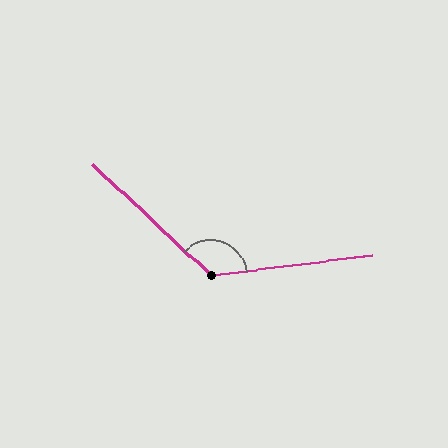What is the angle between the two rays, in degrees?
Approximately 130 degrees.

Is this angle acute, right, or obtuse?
It is obtuse.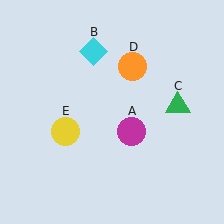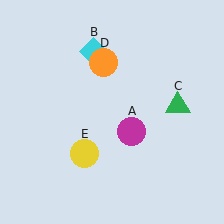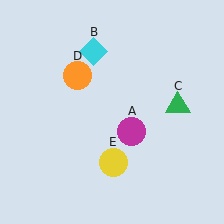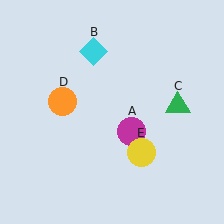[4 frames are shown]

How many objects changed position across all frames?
2 objects changed position: orange circle (object D), yellow circle (object E).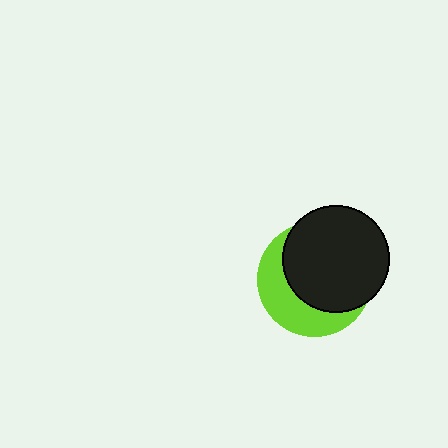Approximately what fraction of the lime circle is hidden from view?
Roughly 62% of the lime circle is hidden behind the black circle.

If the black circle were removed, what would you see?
You would see the complete lime circle.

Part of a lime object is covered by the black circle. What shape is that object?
It is a circle.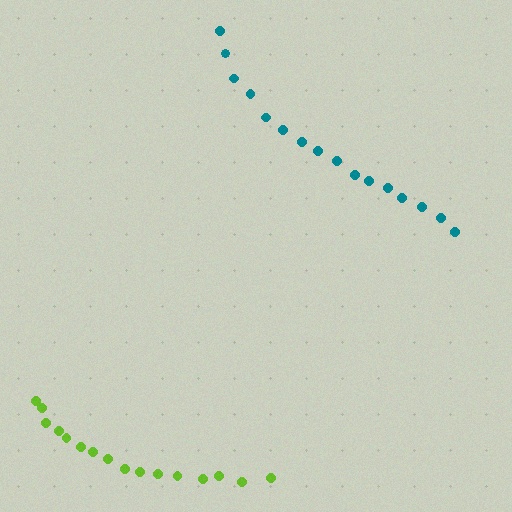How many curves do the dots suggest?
There are 2 distinct paths.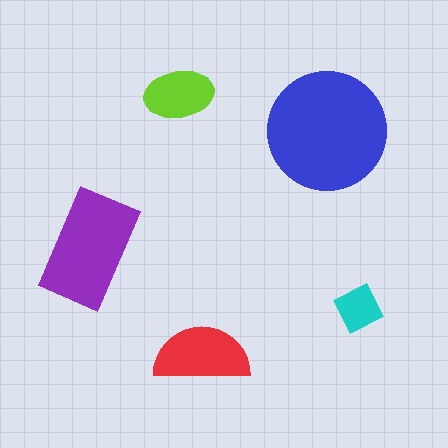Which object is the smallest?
The cyan diamond.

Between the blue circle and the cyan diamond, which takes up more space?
The blue circle.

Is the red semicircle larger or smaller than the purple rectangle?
Smaller.